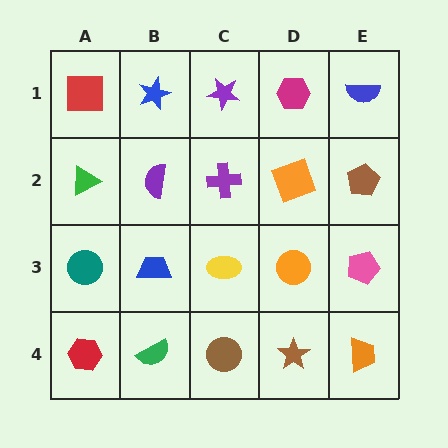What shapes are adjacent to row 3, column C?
A purple cross (row 2, column C), a brown circle (row 4, column C), a blue trapezoid (row 3, column B), an orange circle (row 3, column D).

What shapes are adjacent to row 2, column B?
A blue star (row 1, column B), a blue trapezoid (row 3, column B), a green triangle (row 2, column A), a purple cross (row 2, column C).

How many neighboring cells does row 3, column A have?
3.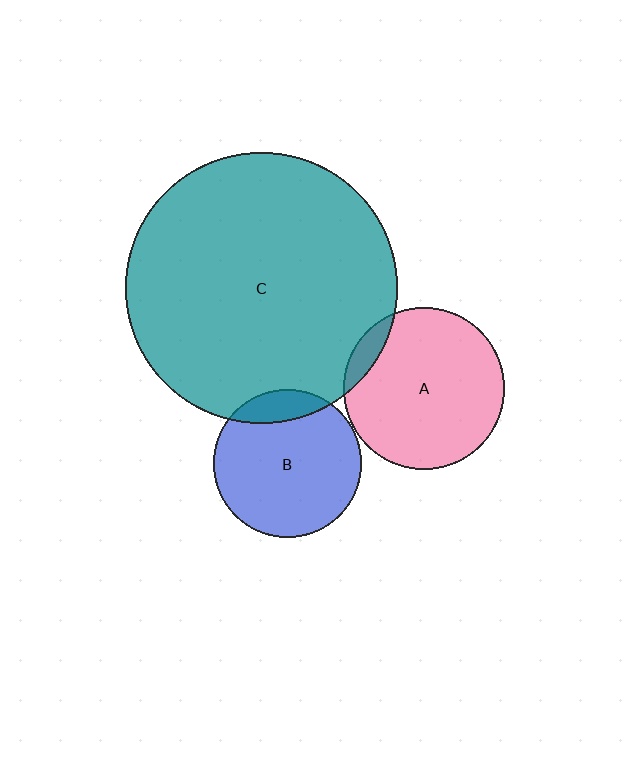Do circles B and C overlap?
Yes.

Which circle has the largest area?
Circle C (teal).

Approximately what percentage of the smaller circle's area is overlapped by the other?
Approximately 15%.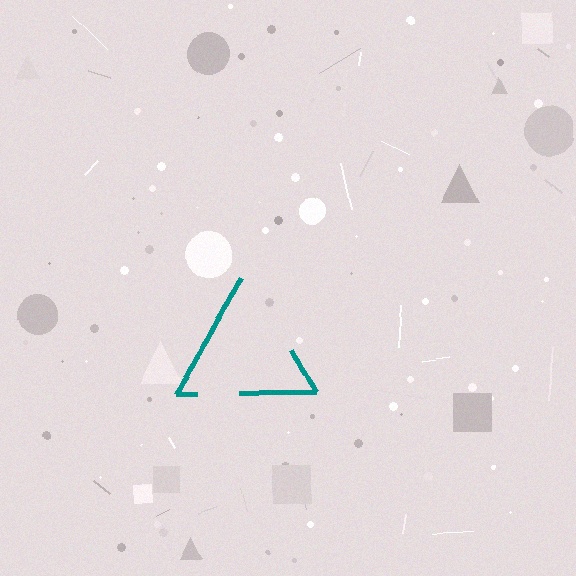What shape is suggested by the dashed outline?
The dashed outline suggests a triangle.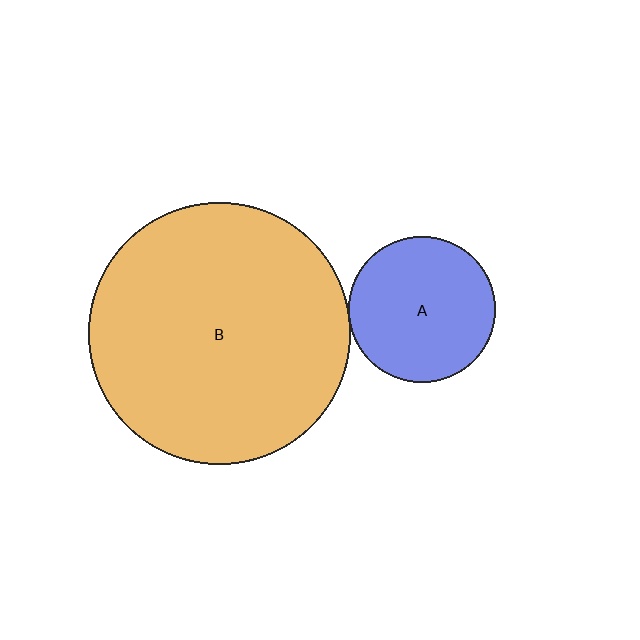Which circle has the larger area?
Circle B (orange).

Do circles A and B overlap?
Yes.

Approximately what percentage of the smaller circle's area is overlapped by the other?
Approximately 5%.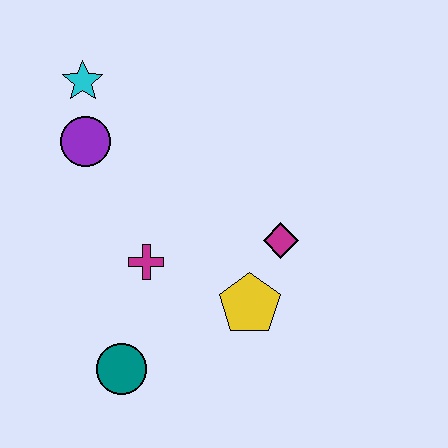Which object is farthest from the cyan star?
The teal circle is farthest from the cyan star.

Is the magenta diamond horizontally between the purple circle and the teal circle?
No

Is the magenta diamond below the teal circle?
No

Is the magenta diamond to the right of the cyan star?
Yes